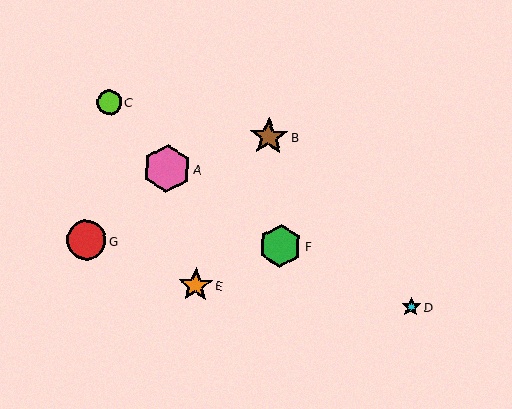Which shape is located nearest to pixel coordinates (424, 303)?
The cyan star (labeled D) at (411, 307) is nearest to that location.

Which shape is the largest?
The pink hexagon (labeled A) is the largest.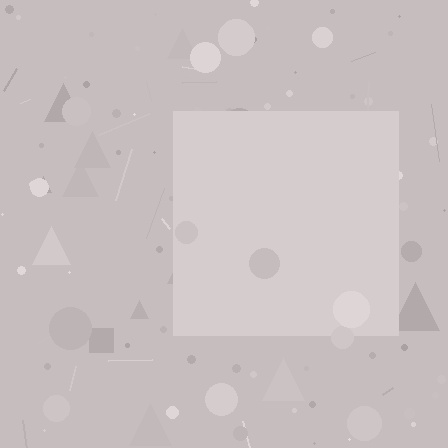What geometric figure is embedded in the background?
A square is embedded in the background.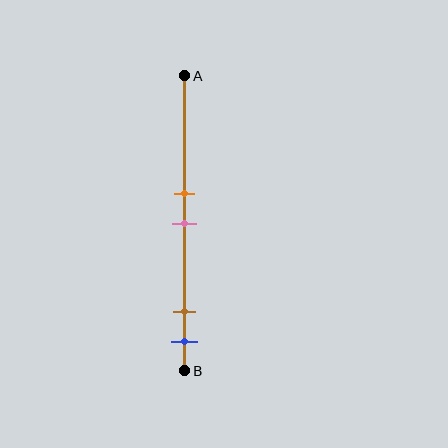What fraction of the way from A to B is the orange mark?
The orange mark is approximately 40% (0.4) of the way from A to B.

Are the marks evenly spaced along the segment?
No, the marks are not evenly spaced.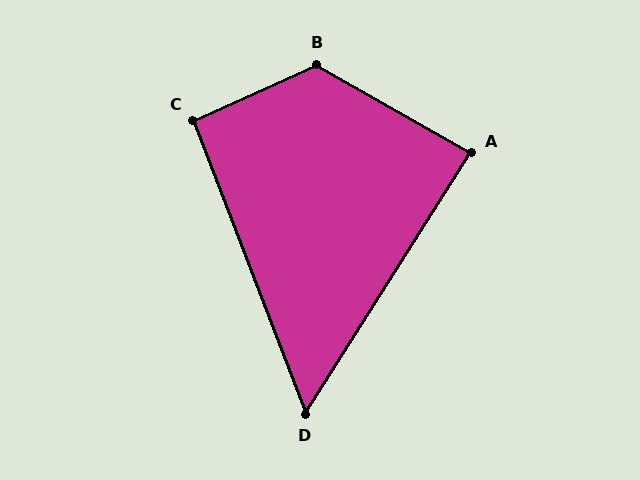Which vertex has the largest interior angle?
B, at approximately 127 degrees.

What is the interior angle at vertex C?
Approximately 93 degrees (approximately right).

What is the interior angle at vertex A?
Approximately 87 degrees (approximately right).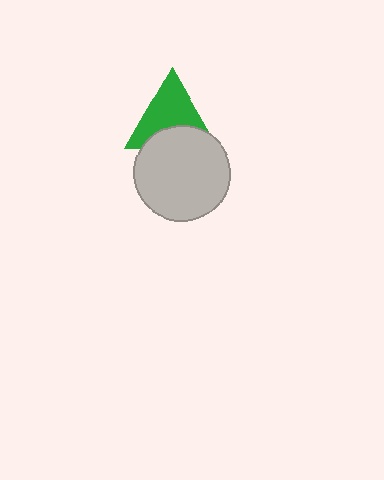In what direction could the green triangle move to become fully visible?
The green triangle could move up. That would shift it out from behind the light gray circle entirely.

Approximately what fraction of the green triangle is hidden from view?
Roughly 35% of the green triangle is hidden behind the light gray circle.